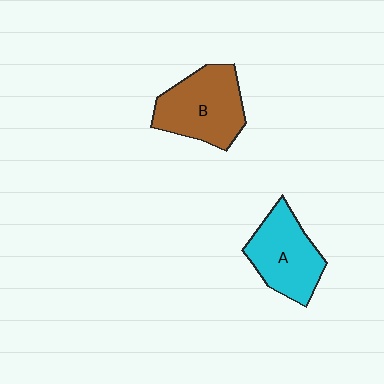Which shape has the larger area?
Shape B (brown).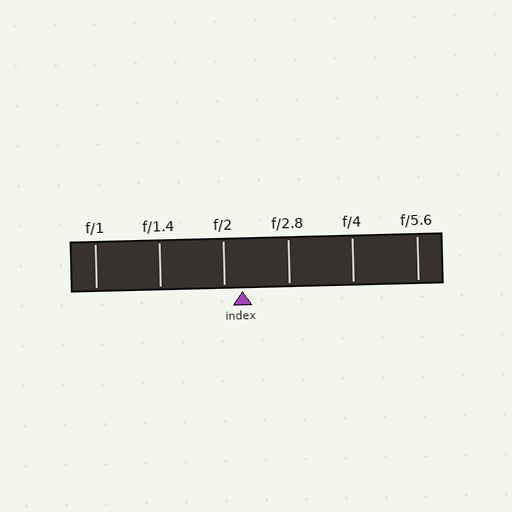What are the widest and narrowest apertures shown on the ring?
The widest aperture shown is f/1 and the narrowest is f/5.6.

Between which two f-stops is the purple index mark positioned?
The index mark is between f/2 and f/2.8.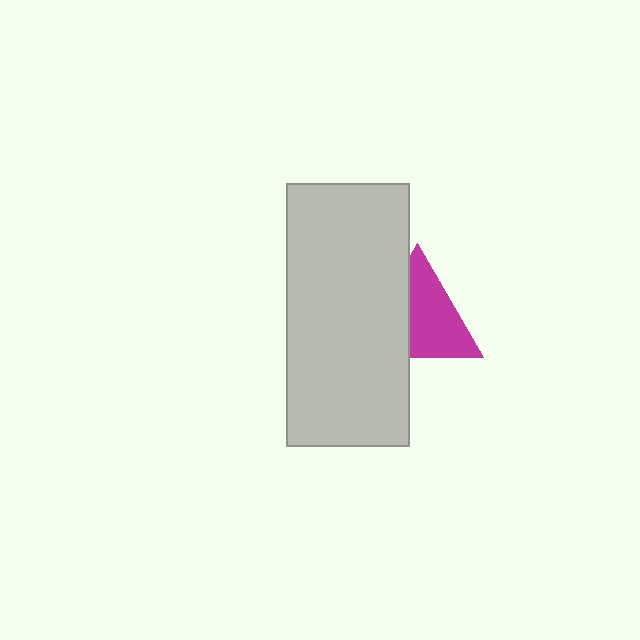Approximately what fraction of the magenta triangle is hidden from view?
Roughly 39% of the magenta triangle is hidden behind the light gray rectangle.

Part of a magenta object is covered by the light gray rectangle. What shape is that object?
It is a triangle.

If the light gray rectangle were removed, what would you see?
You would see the complete magenta triangle.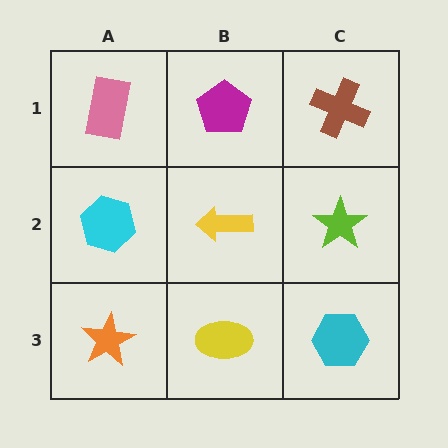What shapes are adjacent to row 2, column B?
A magenta pentagon (row 1, column B), a yellow ellipse (row 3, column B), a cyan hexagon (row 2, column A), a lime star (row 2, column C).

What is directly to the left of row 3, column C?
A yellow ellipse.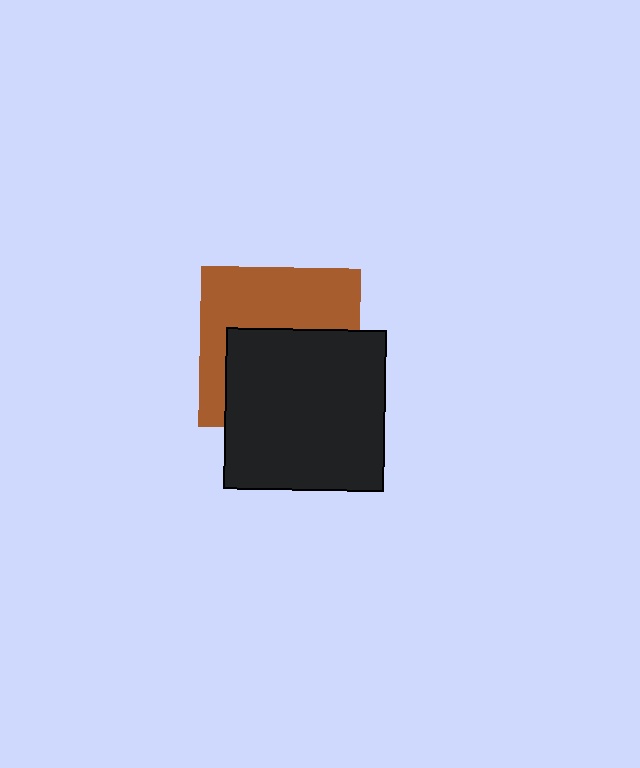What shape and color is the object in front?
The object in front is a black square.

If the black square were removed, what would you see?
You would see the complete brown square.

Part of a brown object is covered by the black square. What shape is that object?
It is a square.